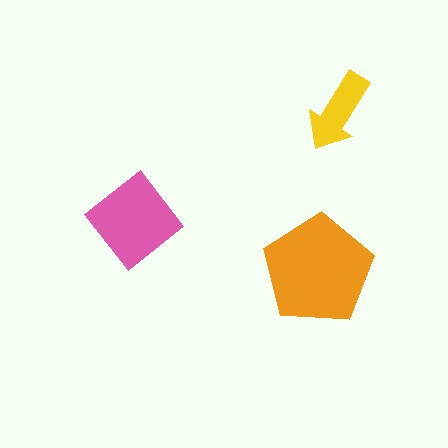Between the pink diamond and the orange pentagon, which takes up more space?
The orange pentagon.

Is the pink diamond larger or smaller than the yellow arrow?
Larger.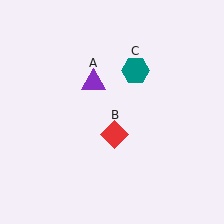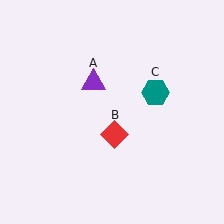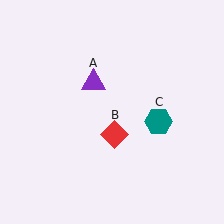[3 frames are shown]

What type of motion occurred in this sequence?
The teal hexagon (object C) rotated clockwise around the center of the scene.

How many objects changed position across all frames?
1 object changed position: teal hexagon (object C).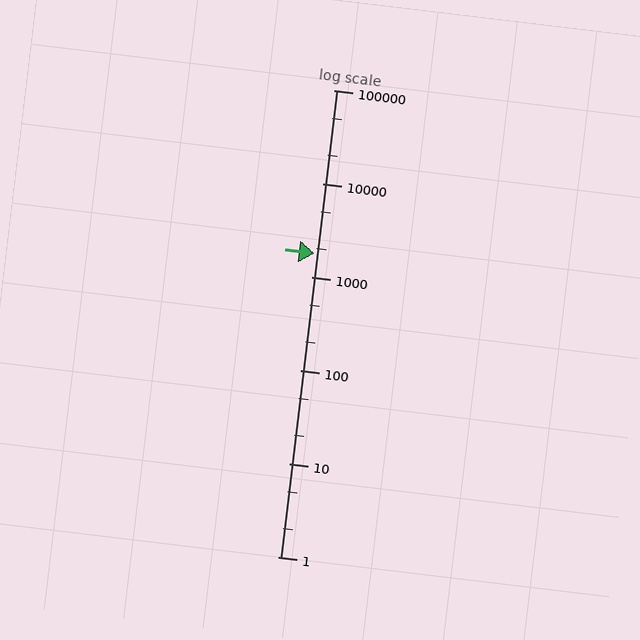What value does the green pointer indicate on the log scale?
The pointer indicates approximately 1800.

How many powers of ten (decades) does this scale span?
The scale spans 5 decades, from 1 to 100000.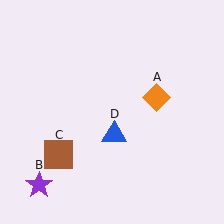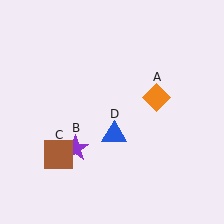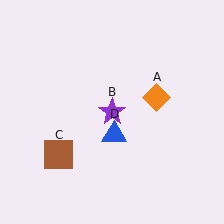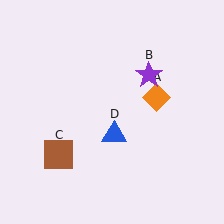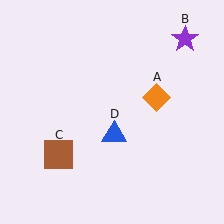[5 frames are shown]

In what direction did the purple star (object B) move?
The purple star (object B) moved up and to the right.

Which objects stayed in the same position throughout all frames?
Orange diamond (object A) and brown square (object C) and blue triangle (object D) remained stationary.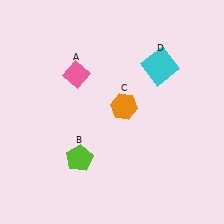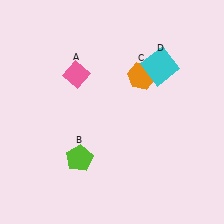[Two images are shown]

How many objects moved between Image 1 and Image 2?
1 object moved between the two images.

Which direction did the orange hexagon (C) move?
The orange hexagon (C) moved up.